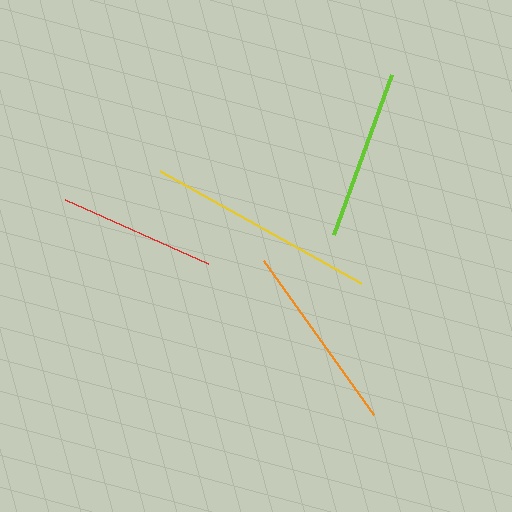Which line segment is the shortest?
The red line is the shortest at approximately 156 pixels.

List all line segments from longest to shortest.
From longest to shortest: yellow, orange, lime, red.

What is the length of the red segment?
The red segment is approximately 156 pixels long.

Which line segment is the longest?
The yellow line is the longest at approximately 230 pixels.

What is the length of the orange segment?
The orange segment is approximately 189 pixels long.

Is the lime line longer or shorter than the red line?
The lime line is longer than the red line.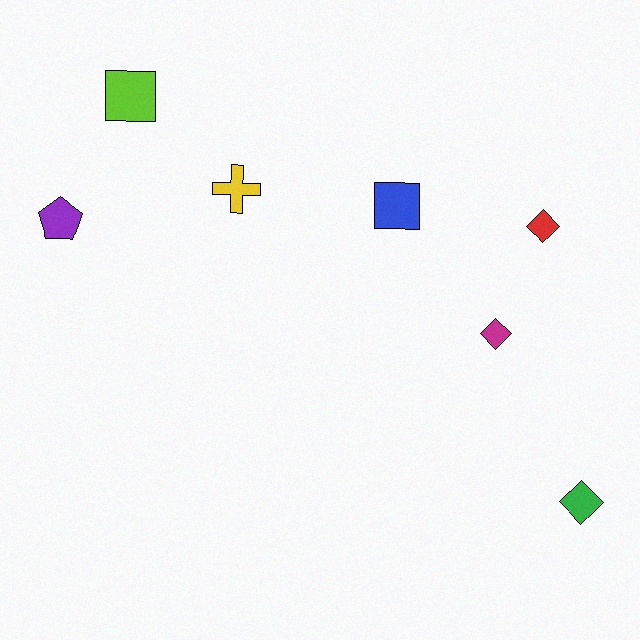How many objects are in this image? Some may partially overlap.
There are 7 objects.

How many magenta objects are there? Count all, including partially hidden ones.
There is 1 magenta object.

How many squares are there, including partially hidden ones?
There are 2 squares.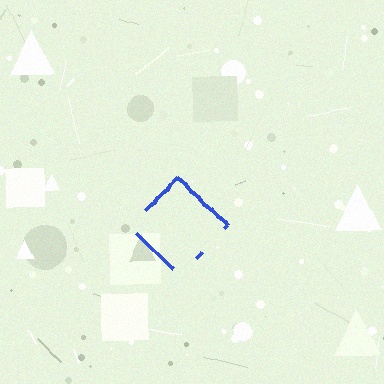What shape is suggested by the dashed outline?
The dashed outline suggests a diamond.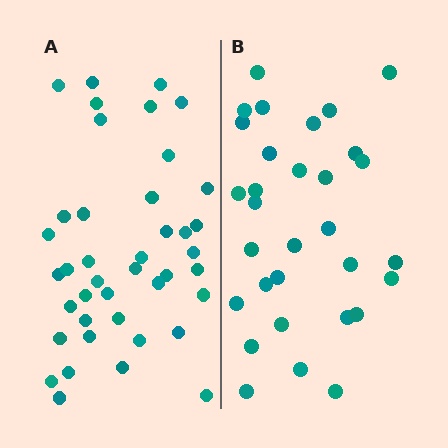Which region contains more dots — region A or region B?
Region A (the left region) has more dots.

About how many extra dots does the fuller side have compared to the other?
Region A has roughly 10 or so more dots than region B.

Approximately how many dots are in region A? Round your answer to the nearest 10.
About 40 dots. (The exact count is 41, which rounds to 40.)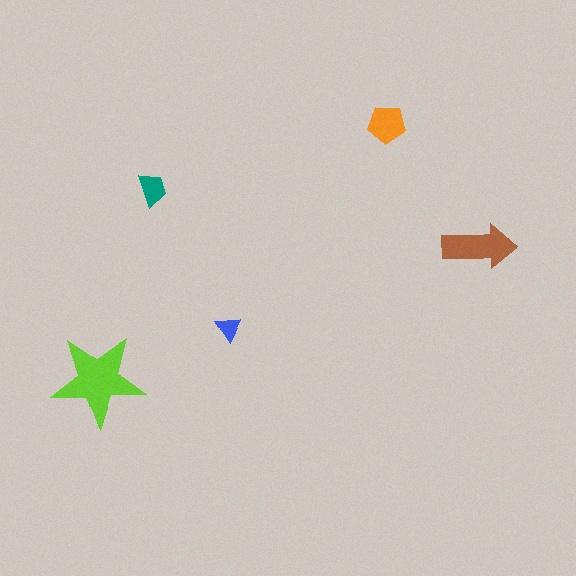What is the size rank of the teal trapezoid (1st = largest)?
4th.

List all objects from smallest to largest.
The blue triangle, the teal trapezoid, the orange pentagon, the brown arrow, the lime star.